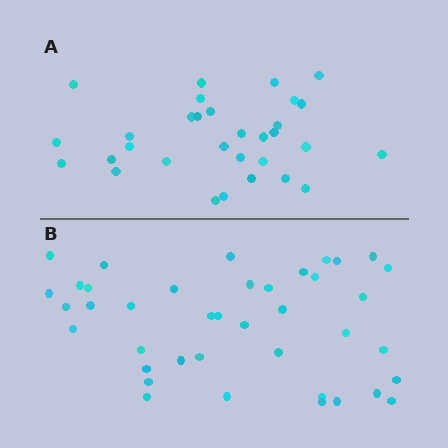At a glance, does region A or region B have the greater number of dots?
Region B (the bottom region) has more dots.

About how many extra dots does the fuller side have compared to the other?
Region B has roughly 8 or so more dots than region A.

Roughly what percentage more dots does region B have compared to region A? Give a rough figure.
About 30% more.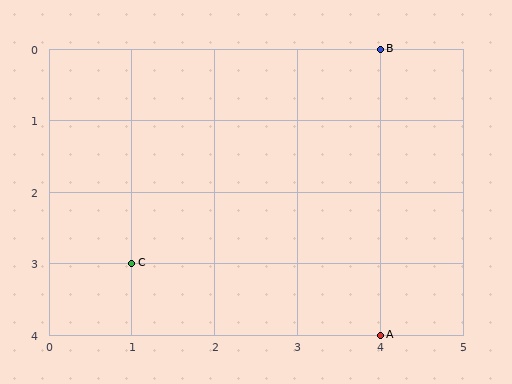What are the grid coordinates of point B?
Point B is at grid coordinates (4, 0).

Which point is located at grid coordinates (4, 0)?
Point B is at (4, 0).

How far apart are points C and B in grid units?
Points C and B are 3 columns and 3 rows apart (about 4.2 grid units diagonally).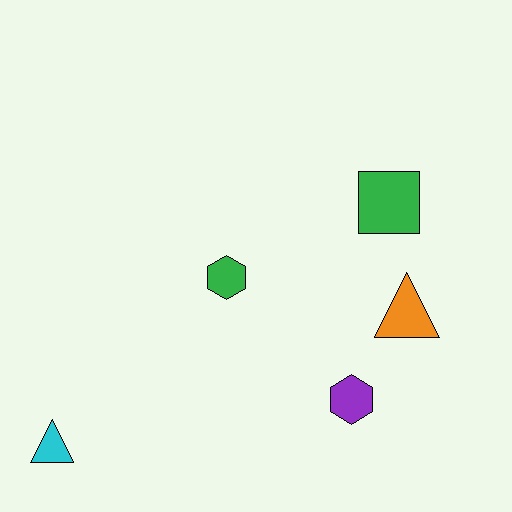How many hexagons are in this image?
There are 2 hexagons.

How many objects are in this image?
There are 5 objects.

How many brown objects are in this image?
There are no brown objects.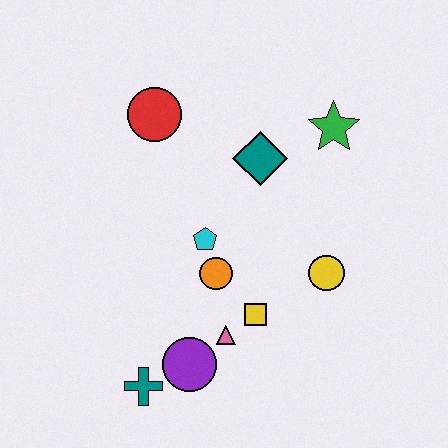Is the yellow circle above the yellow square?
Yes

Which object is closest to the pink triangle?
The yellow square is closest to the pink triangle.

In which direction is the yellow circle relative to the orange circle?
The yellow circle is to the right of the orange circle.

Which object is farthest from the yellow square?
The red circle is farthest from the yellow square.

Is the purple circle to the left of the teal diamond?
Yes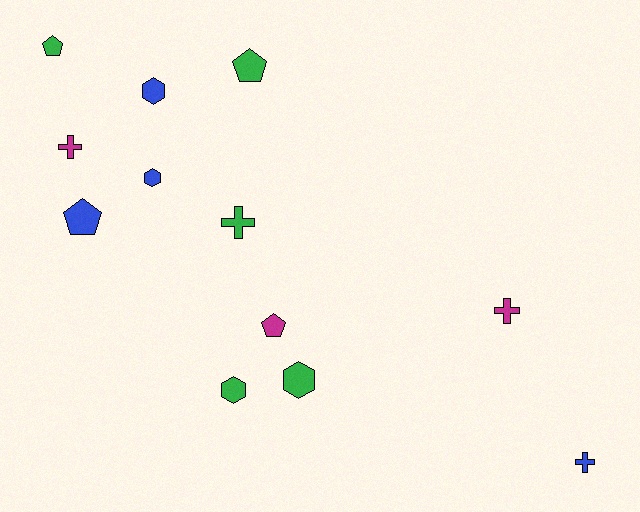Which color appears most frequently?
Green, with 5 objects.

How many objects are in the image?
There are 12 objects.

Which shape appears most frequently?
Hexagon, with 4 objects.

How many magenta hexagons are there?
There are no magenta hexagons.